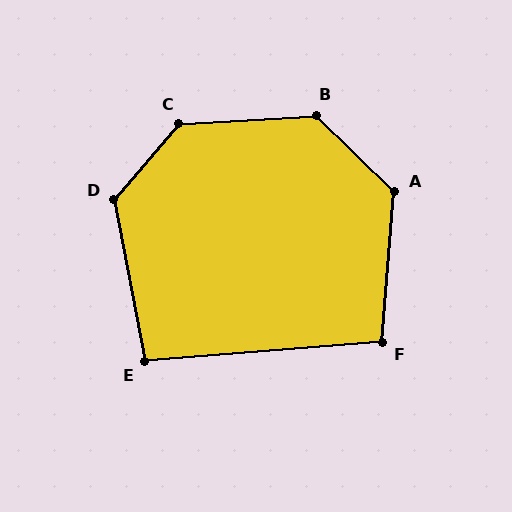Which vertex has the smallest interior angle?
E, at approximately 96 degrees.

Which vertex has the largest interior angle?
C, at approximately 134 degrees.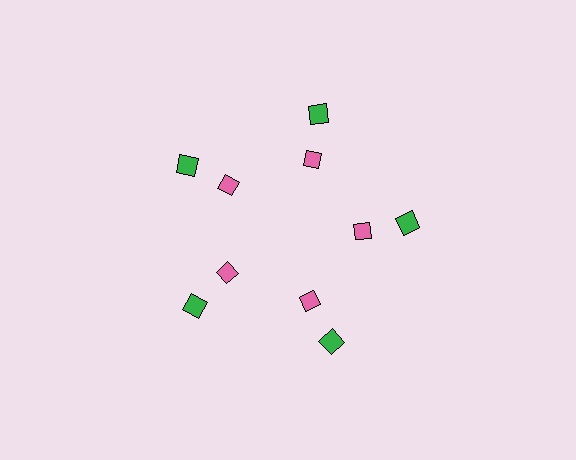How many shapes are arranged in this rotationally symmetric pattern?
There are 10 shapes, arranged in 5 groups of 2.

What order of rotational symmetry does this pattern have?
This pattern has 5-fold rotational symmetry.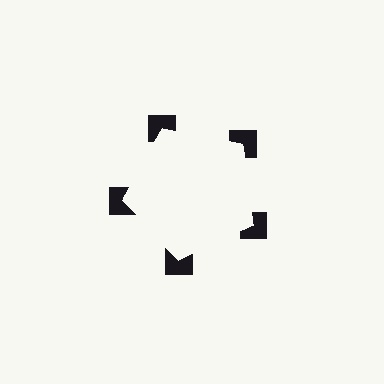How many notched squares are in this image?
There are 5 — one at each vertex of the illusory pentagon.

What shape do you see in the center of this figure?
An illusory pentagon — its edges are inferred from the aligned wedge cuts in the notched squares, not physically drawn.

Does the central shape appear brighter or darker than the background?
It typically appears slightly brighter than the background, even though no actual brightness change is drawn.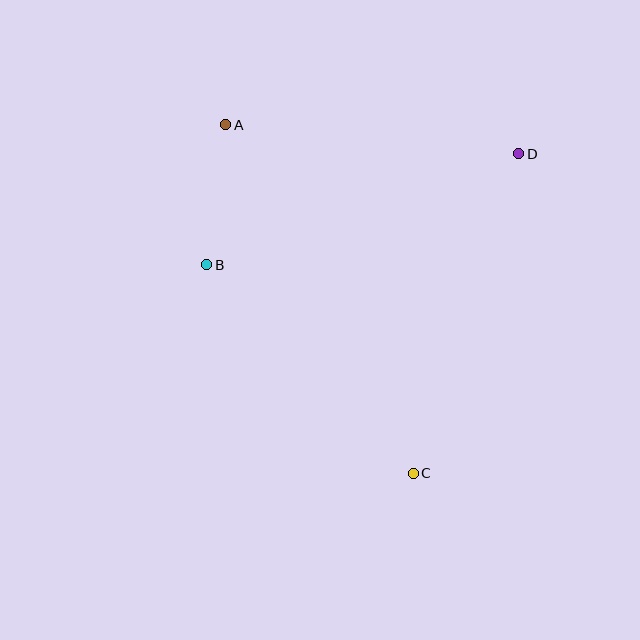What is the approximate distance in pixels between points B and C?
The distance between B and C is approximately 293 pixels.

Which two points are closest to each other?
Points A and B are closest to each other.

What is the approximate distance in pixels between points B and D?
The distance between B and D is approximately 331 pixels.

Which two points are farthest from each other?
Points A and C are farthest from each other.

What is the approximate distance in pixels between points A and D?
The distance between A and D is approximately 295 pixels.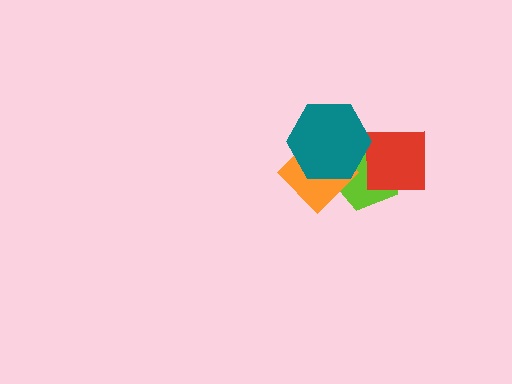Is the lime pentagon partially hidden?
Yes, it is partially covered by another shape.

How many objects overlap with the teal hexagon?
2 objects overlap with the teal hexagon.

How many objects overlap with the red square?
1 object overlaps with the red square.